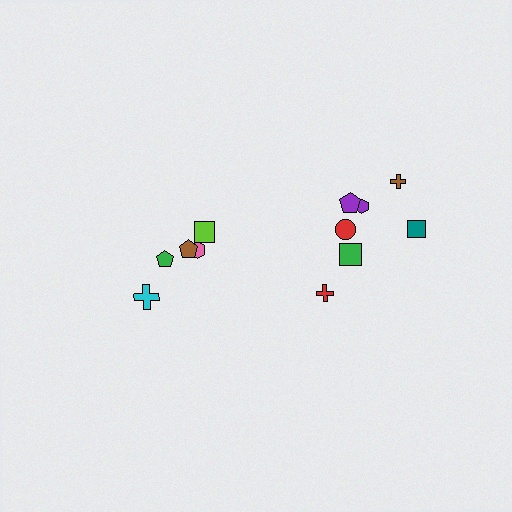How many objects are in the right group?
There are 7 objects.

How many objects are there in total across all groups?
There are 12 objects.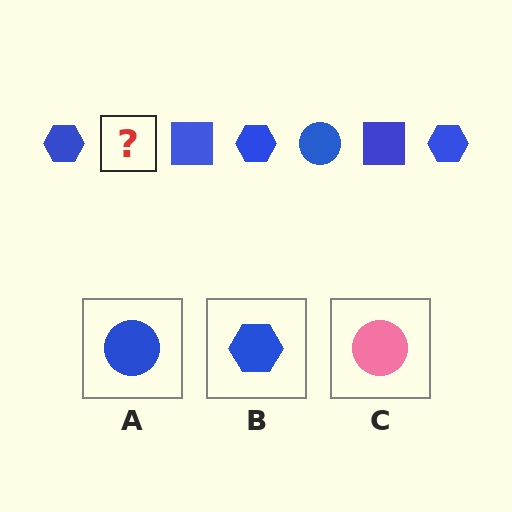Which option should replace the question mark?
Option A.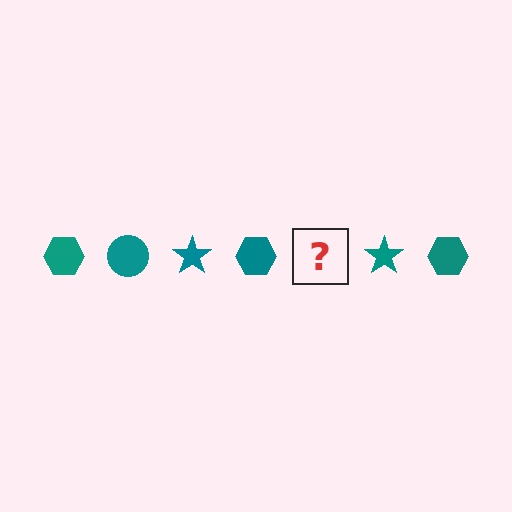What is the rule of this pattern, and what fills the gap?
The rule is that the pattern cycles through hexagon, circle, star shapes in teal. The gap should be filled with a teal circle.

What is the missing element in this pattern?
The missing element is a teal circle.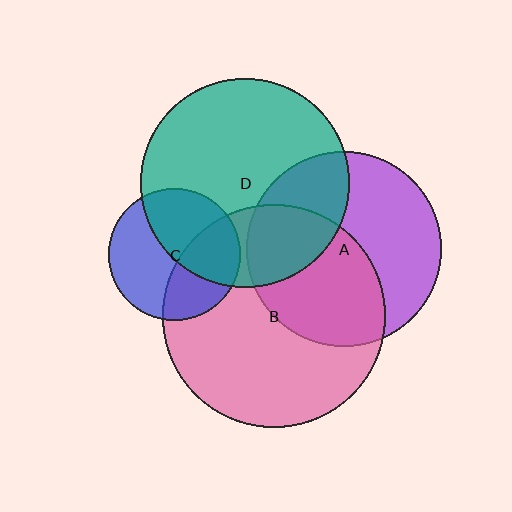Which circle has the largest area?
Circle B (pink).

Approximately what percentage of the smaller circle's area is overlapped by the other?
Approximately 45%.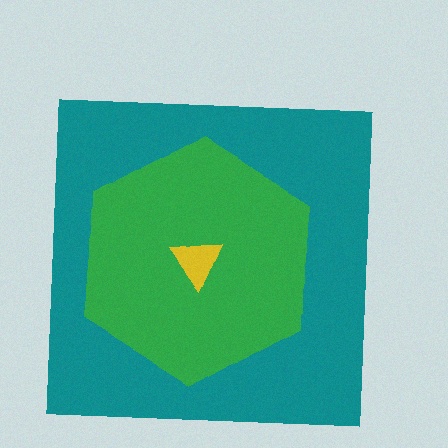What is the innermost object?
The yellow triangle.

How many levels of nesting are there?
3.